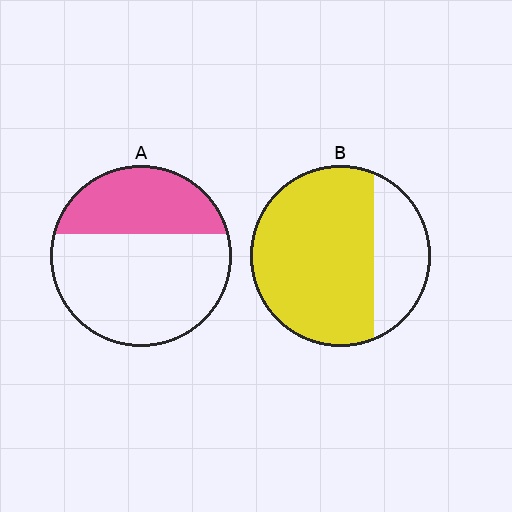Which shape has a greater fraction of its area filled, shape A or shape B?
Shape B.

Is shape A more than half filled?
No.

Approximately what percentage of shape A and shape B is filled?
A is approximately 35% and B is approximately 75%.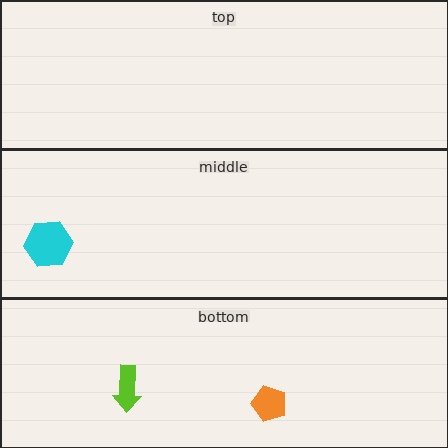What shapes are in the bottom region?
The lime arrow, the orange pentagon.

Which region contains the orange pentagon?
The bottom region.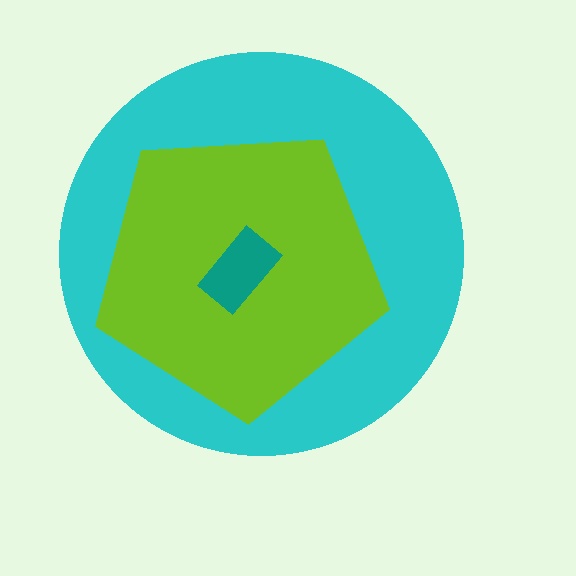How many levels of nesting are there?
3.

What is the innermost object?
The teal rectangle.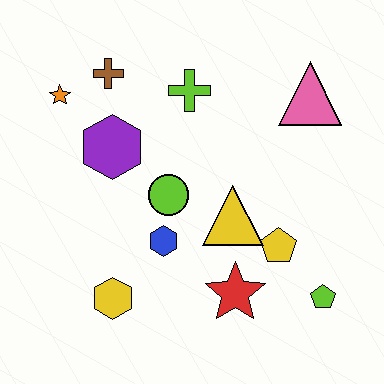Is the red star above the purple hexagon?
No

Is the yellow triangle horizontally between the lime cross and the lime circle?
No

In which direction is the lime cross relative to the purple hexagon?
The lime cross is to the right of the purple hexagon.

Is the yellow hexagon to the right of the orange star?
Yes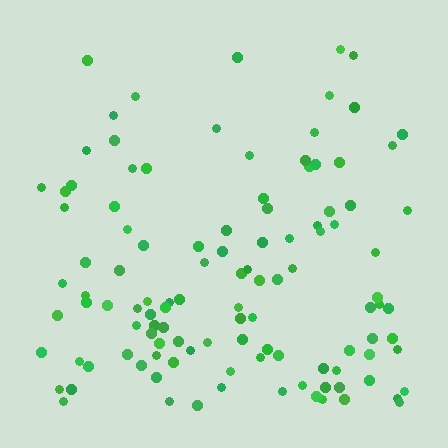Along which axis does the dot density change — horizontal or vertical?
Vertical.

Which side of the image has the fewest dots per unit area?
The top.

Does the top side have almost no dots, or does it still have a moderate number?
Still a moderate number, just noticeably fewer than the bottom.